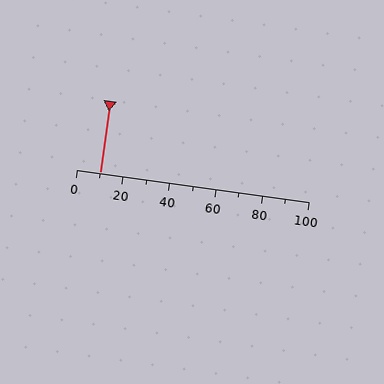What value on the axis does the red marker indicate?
The marker indicates approximately 10.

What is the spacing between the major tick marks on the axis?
The major ticks are spaced 20 apart.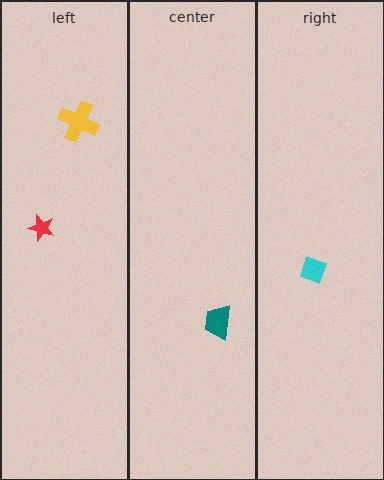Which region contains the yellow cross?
The left region.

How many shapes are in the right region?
1.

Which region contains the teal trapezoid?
The center region.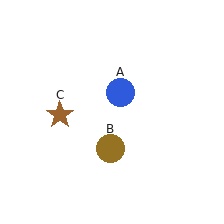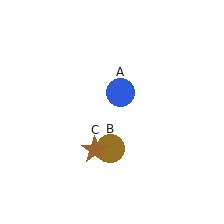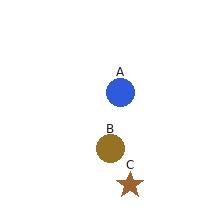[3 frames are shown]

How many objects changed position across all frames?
1 object changed position: brown star (object C).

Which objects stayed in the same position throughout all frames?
Blue circle (object A) and brown circle (object B) remained stationary.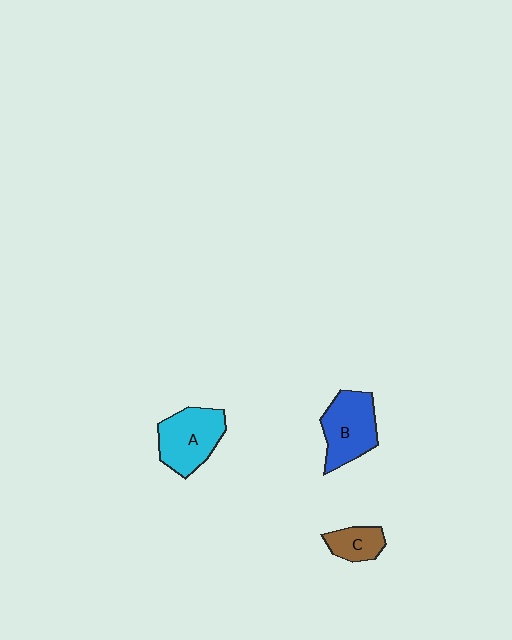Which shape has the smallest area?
Shape C (brown).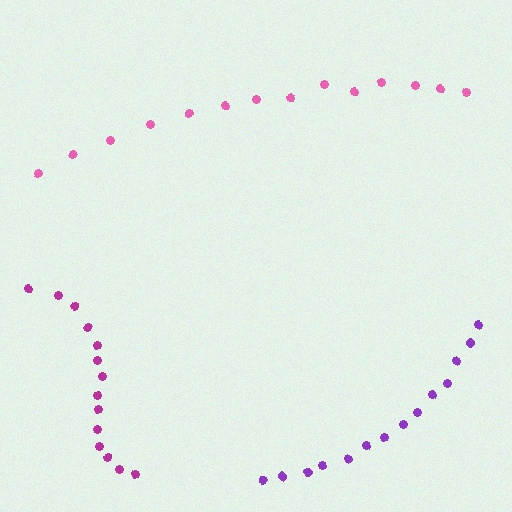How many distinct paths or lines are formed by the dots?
There are 3 distinct paths.